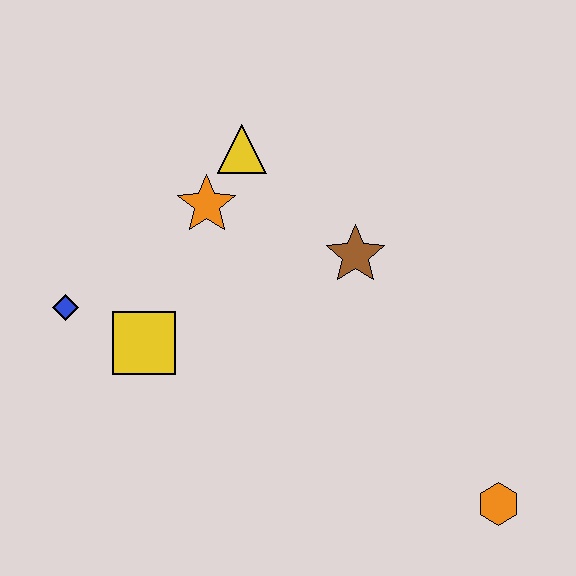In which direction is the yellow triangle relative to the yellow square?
The yellow triangle is above the yellow square.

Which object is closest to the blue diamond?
The yellow square is closest to the blue diamond.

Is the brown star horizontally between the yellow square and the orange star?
No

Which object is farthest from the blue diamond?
The orange hexagon is farthest from the blue diamond.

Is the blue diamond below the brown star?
Yes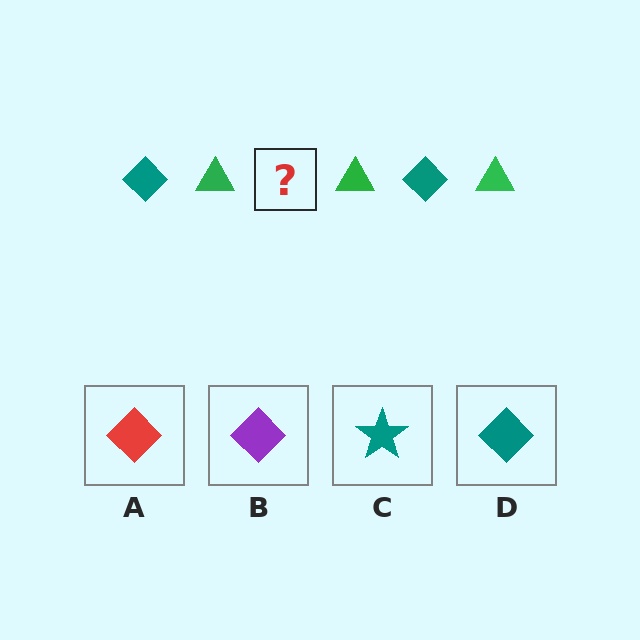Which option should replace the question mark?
Option D.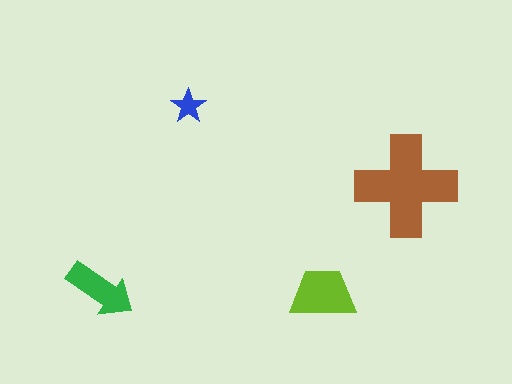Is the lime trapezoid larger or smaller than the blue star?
Larger.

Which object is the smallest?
The blue star.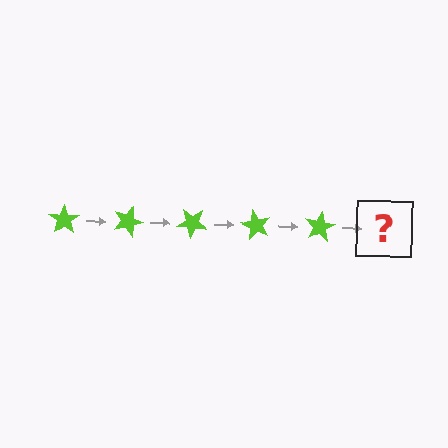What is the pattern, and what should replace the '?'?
The pattern is that the star rotates 20 degrees each step. The '?' should be a lime star rotated 100 degrees.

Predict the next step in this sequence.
The next step is a lime star rotated 100 degrees.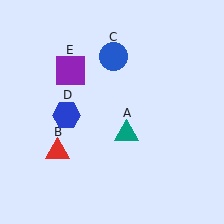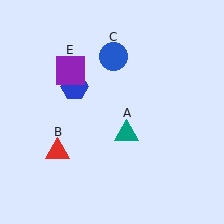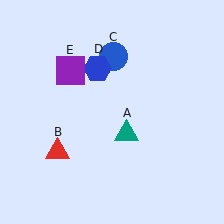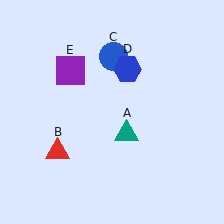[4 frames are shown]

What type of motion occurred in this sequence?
The blue hexagon (object D) rotated clockwise around the center of the scene.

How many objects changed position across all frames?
1 object changed position: blue hexagon (object D).